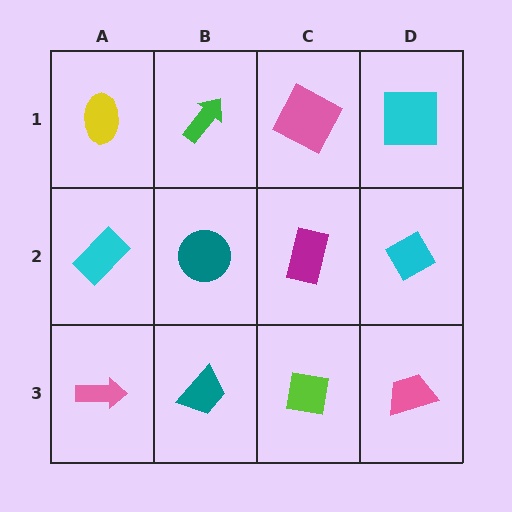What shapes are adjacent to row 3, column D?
A cyan diamond (row 2, column D), a lime square (row 3, column C).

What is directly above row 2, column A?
A yellow ellipse.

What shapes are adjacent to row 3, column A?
A cyan rectangle (row 2, column A), a teal trapezoid (row 3, column B).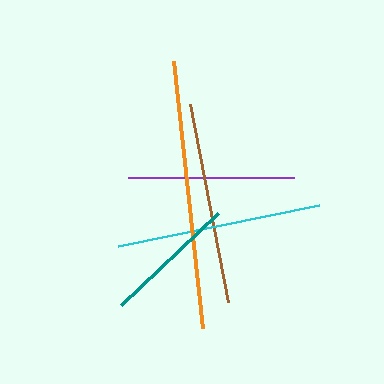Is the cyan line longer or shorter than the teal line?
The cyan line is longer than the teal line.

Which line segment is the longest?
The orange line is the longest at approximately 268 pixels.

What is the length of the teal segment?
The teal segment is approximately 133 pixels long.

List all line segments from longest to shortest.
From longest to shortest: orange, cyan, brown, purple, teal.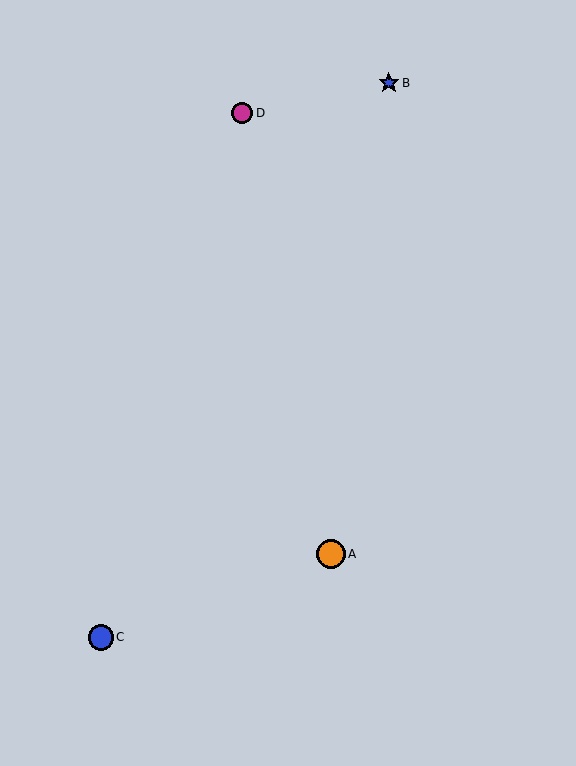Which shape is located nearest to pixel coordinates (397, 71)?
The blue star (labeled B) at (389, 83) is nearest to that location.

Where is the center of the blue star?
The center of the blue star is at (389, 83).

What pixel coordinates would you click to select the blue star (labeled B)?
Click at (389, 83) to select the blue star B.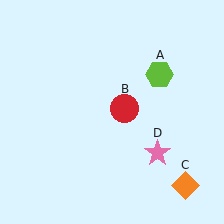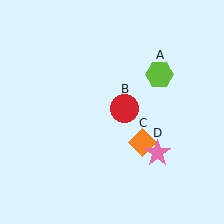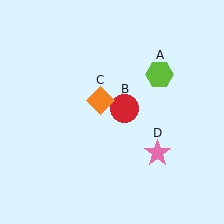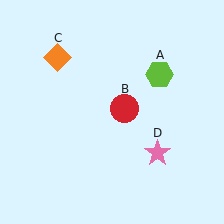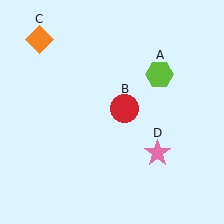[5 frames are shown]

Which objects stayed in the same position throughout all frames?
Lime hexagon (object A) and red circle (object B) and pink star (object D) remained stationary.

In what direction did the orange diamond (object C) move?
The orange diamond (object C) moved up and to the left.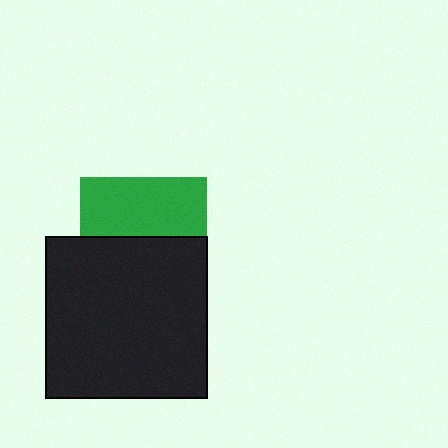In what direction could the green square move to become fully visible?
The green square could move up. That would shift it out from behind the black square entirely.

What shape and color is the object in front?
The object in front is a black square.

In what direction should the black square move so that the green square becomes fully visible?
The black square should move down. That is the shortest direction to clear the overlap and leave the green square fully visible.